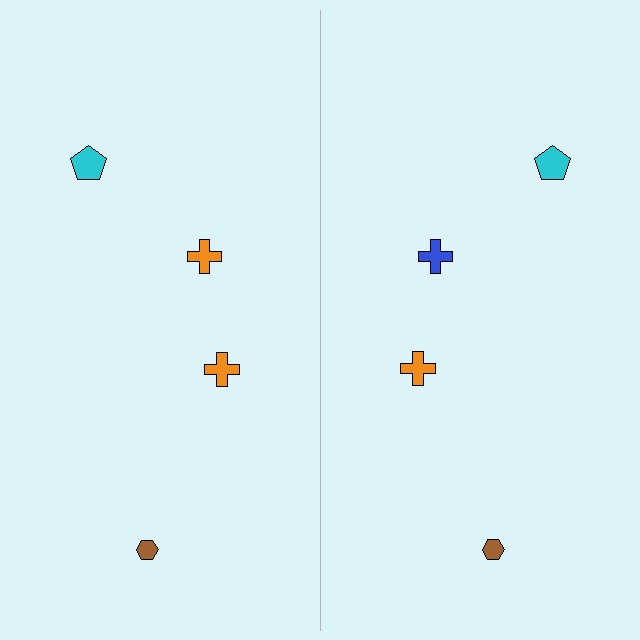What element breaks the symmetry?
The blue cross on the right side breaks the symmetry — its mirror counterpart is orange.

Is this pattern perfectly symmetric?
No, the pattern is not perfectly symmetric. The blue cross on the right side breaks the symmetry — its mirror counterpart is orange.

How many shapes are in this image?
There are 8 shapes in this image.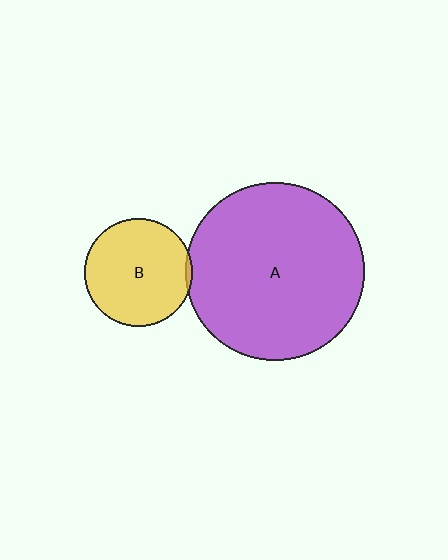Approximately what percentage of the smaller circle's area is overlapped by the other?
Approximately 5%.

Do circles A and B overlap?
Yes.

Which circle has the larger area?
Circle A (purple).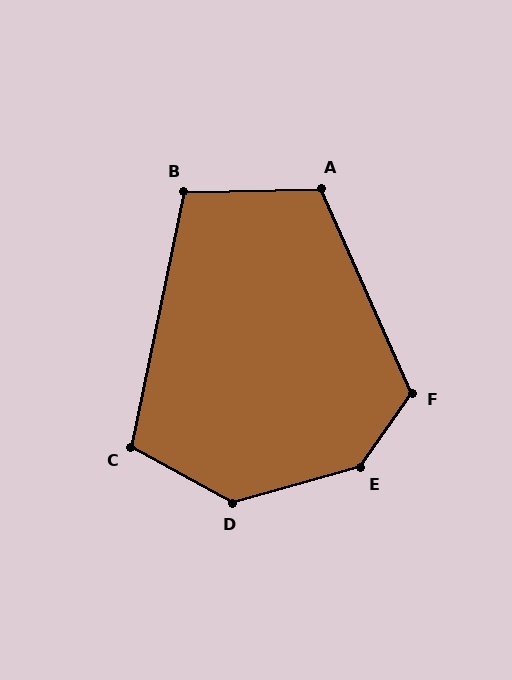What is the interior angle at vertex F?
Approximately 121 degrees (obtuse).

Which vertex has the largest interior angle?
E, at approximately 140 degrees.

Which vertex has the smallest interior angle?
B, at approximately 103 degrees.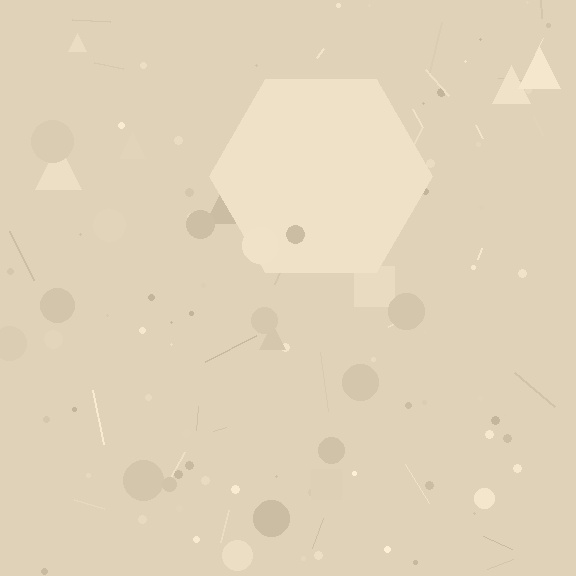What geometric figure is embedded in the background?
A hexagon is embedded in the background.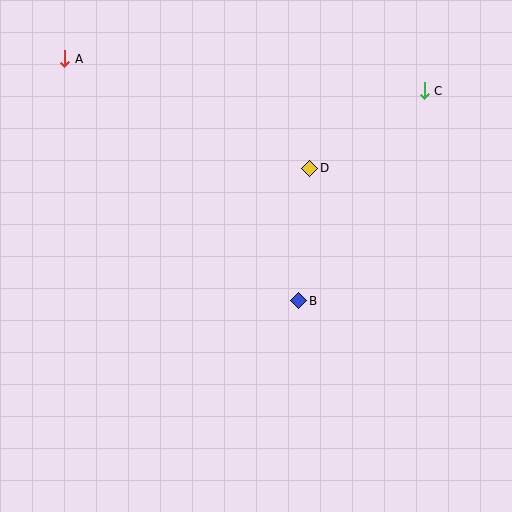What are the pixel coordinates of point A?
Point A is at (65, 59).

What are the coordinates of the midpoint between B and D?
The midpoint between B and D is at (304, 234).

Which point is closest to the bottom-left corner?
Point B is closest to the bottom-left corner.